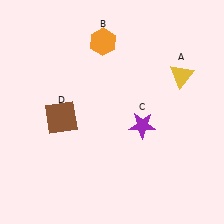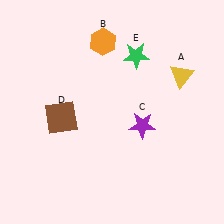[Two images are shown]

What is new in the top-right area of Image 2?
A green star (E) was added in the top-right area of Image 2.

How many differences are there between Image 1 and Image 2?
There is 1 difference between the two images.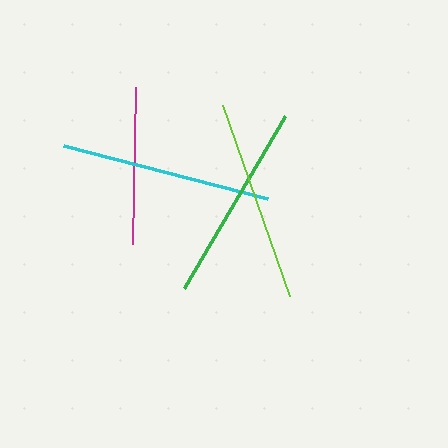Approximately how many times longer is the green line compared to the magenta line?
The green line is approximately 1.3 times the length of the magenta line.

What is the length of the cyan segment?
The cyan segment is approximately 211 pixels long.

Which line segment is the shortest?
The magenta line is the shortest at approximately 156 pixels.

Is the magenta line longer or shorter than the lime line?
The lime line is longer than the magenta line.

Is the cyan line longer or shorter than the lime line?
The cyan line is longer than the lime line.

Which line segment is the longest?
The cyan line is the longest at approximately 211 pixels.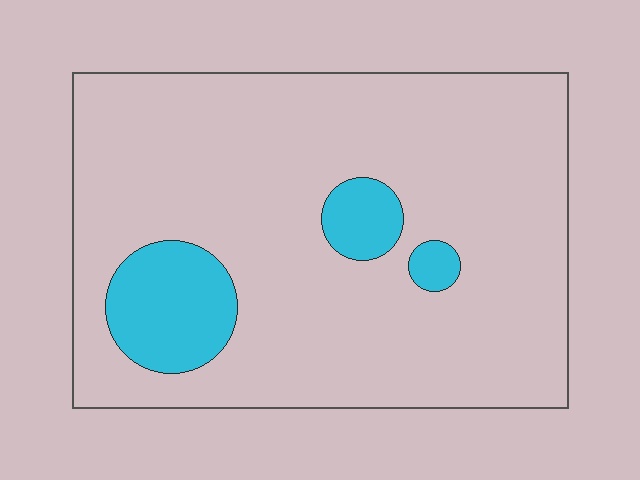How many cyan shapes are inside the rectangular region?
3.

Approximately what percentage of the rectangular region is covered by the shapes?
Approximately 15%.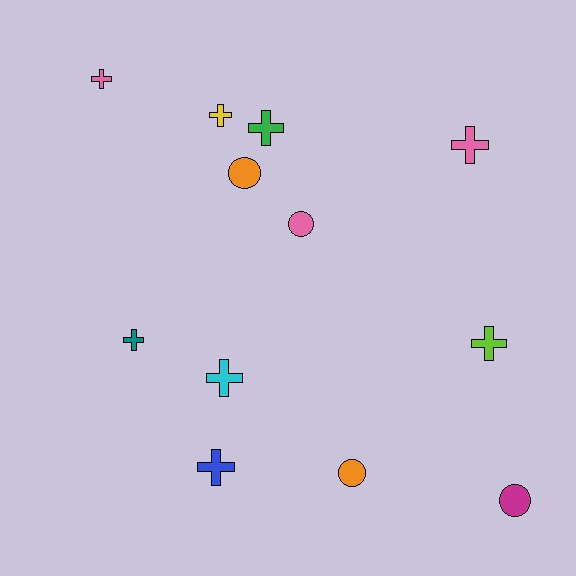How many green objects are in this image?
There is 1 green object.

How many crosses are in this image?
There are 8 crosses.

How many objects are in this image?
There are 12 objects.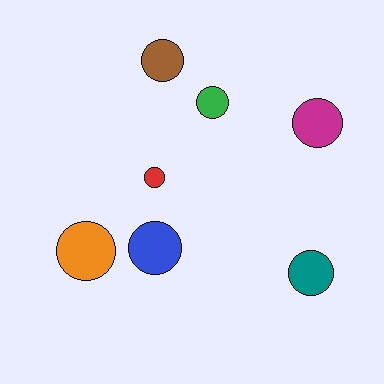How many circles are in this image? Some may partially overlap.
There are 7 circles.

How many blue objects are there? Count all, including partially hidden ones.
There is 1 blue object.